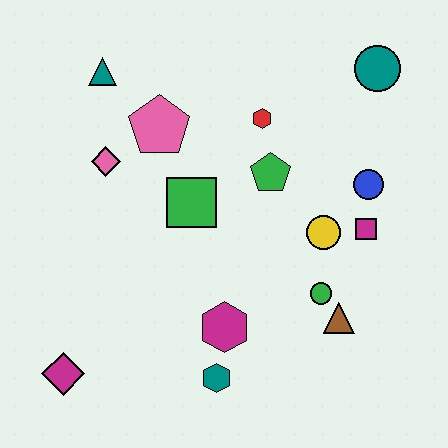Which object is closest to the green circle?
The brown triangle is closest to the green circle.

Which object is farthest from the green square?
The teal circle is farthest from the green square.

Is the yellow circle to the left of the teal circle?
Yes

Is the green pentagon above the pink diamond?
No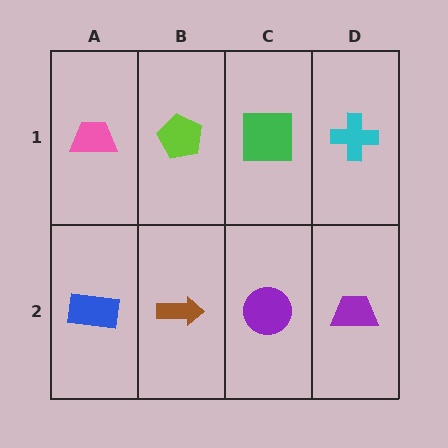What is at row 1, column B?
A lime pentagon.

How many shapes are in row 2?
4 shapes.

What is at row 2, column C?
A purple circle.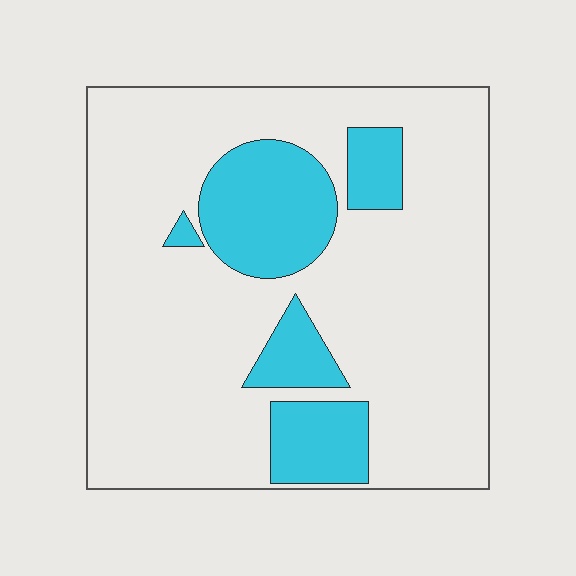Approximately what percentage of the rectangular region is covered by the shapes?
Approximately 20%.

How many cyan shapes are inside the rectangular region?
5.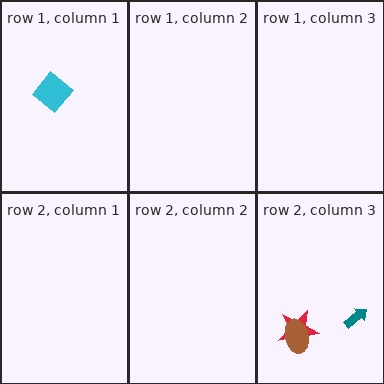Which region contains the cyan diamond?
The row 1, column 1 region.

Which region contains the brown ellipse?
The row 2, column 3 region.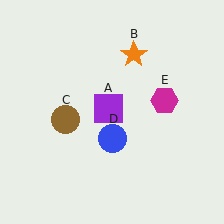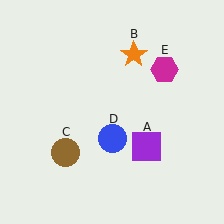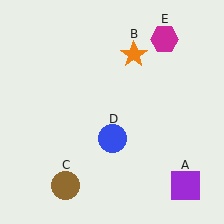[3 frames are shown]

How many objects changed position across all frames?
3 objects changed position: purple square (object A), brown circle (object C), magenta hexagon (object E).